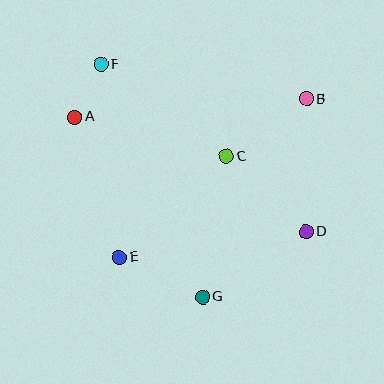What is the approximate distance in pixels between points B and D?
The distance between B and D is approximately 133 pixels.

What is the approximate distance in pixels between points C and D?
The distance between C and D is approximately 109 pixels.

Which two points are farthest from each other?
Points D and F are farthest from each other.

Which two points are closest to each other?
Points A and F are closest to each other.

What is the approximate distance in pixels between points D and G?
The distance between D and G is approximately 123 pixels.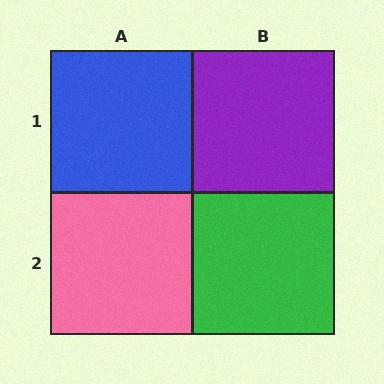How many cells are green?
1 cell is green.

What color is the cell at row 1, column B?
Purple.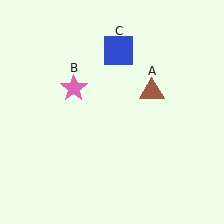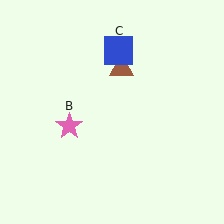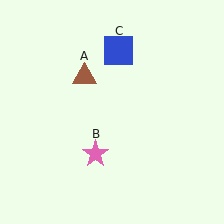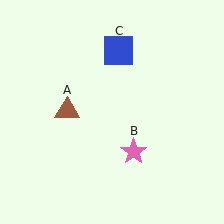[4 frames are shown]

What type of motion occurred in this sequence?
The brown triangle (object A), pink star (object B) rotated counterclockwise around the center of the scene.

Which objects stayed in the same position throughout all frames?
Blue square (object C) remained stationary.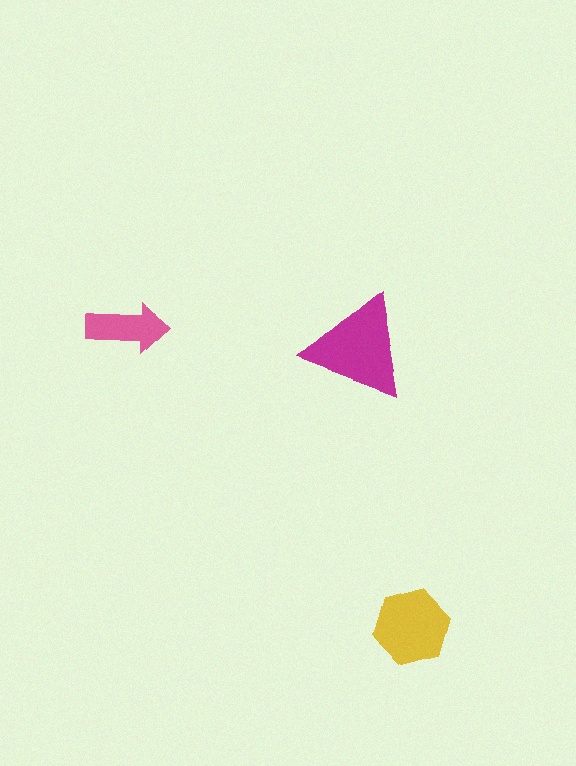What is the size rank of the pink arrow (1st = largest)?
3rd.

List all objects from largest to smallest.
The magenta triangle, the yellow hexagon, the pink arrow.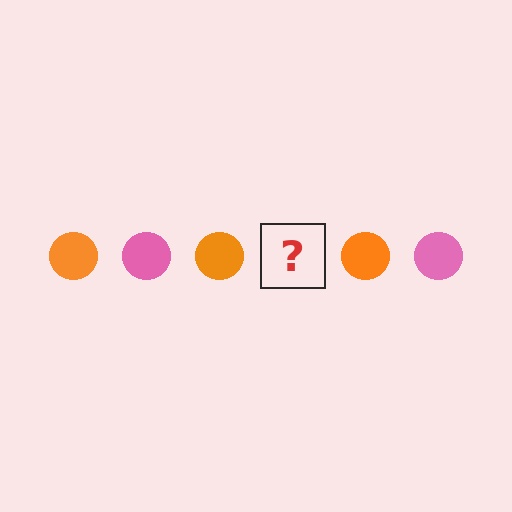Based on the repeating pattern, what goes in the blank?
The blank should be a pink circle.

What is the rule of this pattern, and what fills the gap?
The rule is that the pattern cycles through orange, pink circles. The gap should be filled with a pink circle.